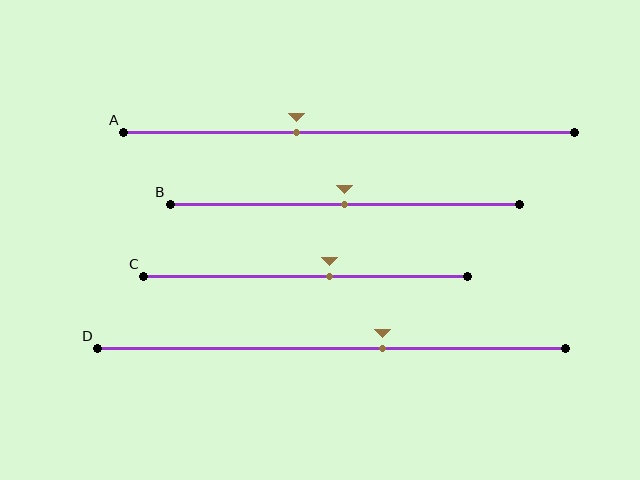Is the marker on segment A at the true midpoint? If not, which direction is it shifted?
No, the marker on segment A is shifted to the left by about 12% of the segment length.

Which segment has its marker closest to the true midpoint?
Segment B has its marker closest to the true midpoint.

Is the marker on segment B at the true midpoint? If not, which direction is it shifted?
Yes, the marker on segment B is at the true midpoint.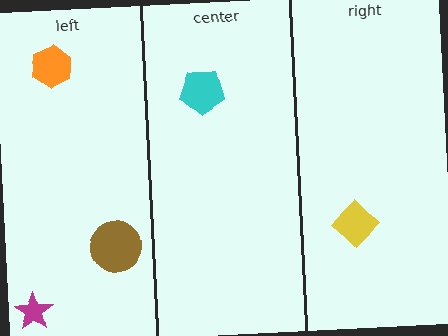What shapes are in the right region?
The yellow diamond.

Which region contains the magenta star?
The left region.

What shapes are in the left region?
The orange hexagon, the brown circle, the magenta star.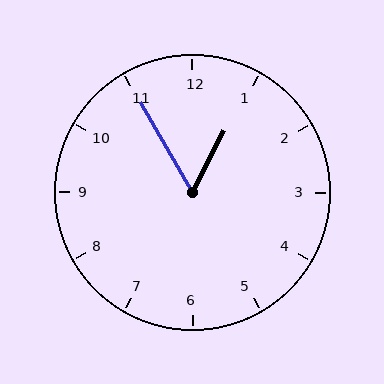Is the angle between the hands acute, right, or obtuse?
It is acute.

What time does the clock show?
12:55.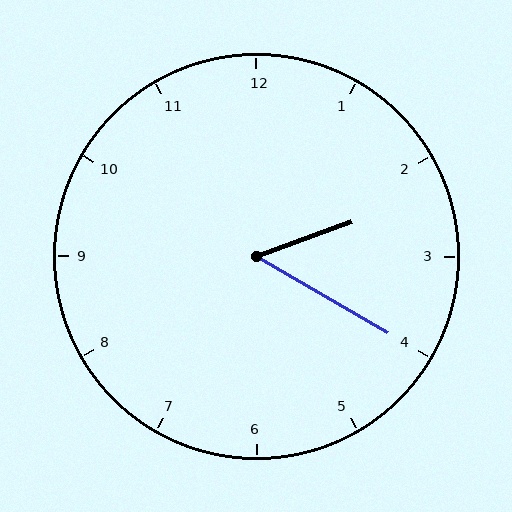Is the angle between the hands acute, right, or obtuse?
It is acute.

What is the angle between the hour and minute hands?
Approximately 50 degrees.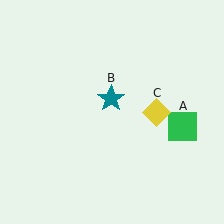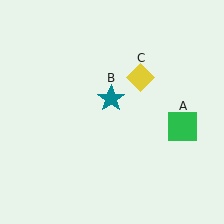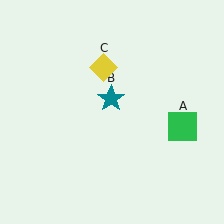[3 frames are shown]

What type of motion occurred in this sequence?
The yellow diamond (object C) rotated counterclockwise around the center of the scene.